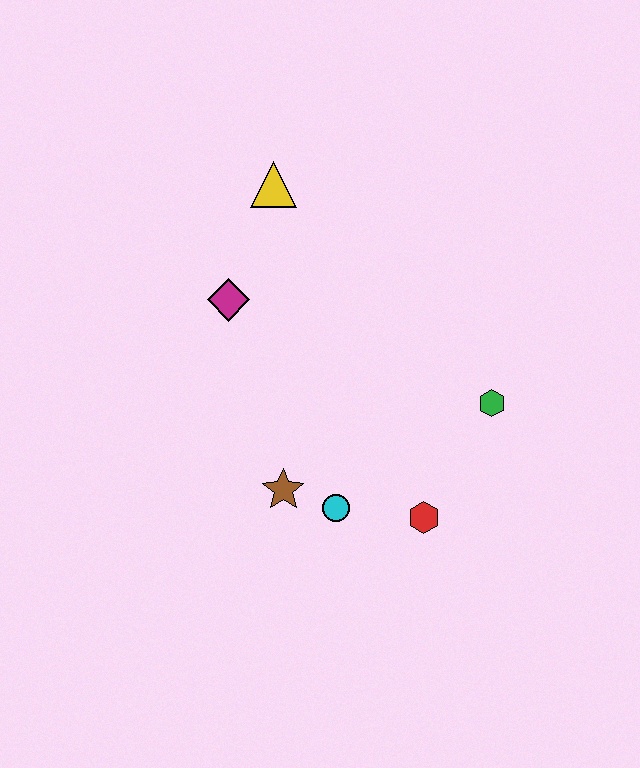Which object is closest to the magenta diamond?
The yellow triangle is closest to the magenta diamond.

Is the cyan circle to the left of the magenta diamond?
No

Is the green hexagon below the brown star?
No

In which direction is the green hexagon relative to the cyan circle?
The green hexagon is to the right of the cyan circle.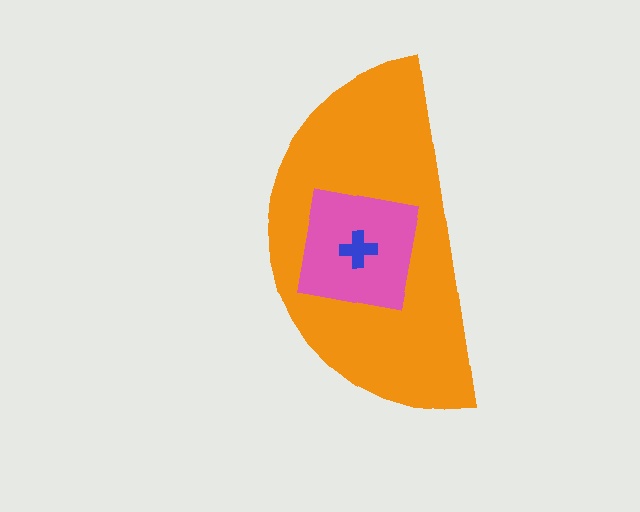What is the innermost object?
The blue cross.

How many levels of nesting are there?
3.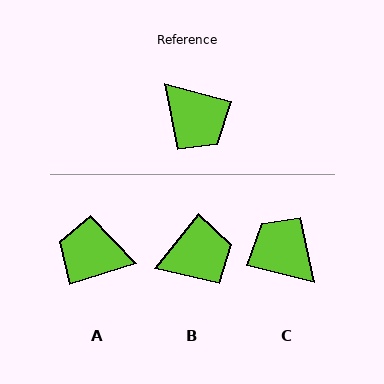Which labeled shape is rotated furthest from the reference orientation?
C, about 179 degrees away.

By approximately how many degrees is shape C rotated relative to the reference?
Approximately 179 degrees clockwise.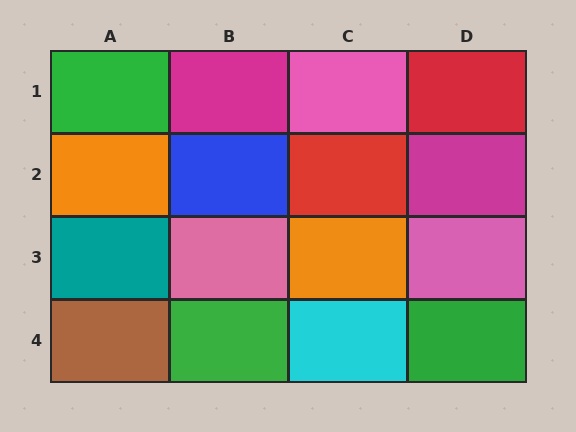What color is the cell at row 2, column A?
Orange.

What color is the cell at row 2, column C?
Red.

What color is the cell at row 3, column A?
Teal.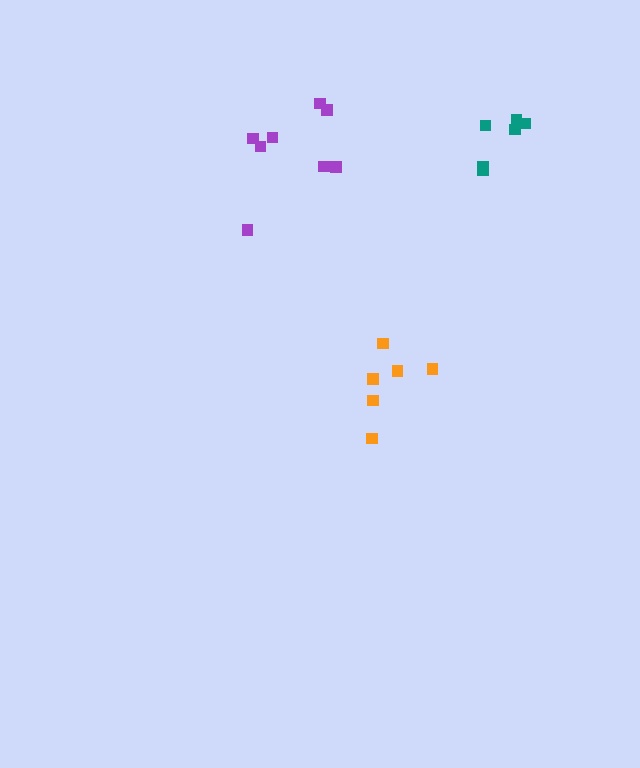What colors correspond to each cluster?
The clusters are colored: teal, purple, orange.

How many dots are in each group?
Group 1: 6 dots, Group 2: 8 dots, Group 3: 6 dots (20 total).